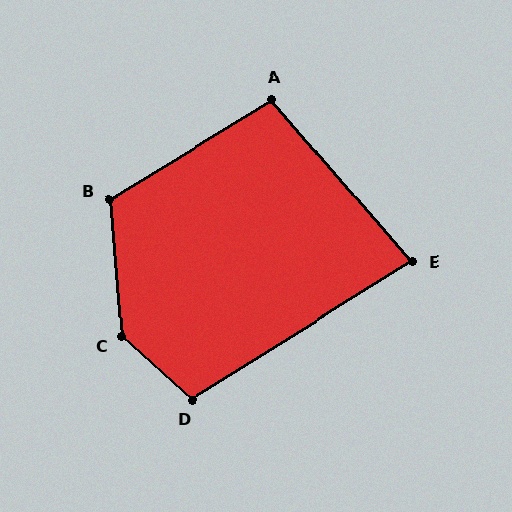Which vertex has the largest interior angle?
C, at approximately 136 degrees.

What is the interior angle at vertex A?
Approximately 99 degrees (obtuse).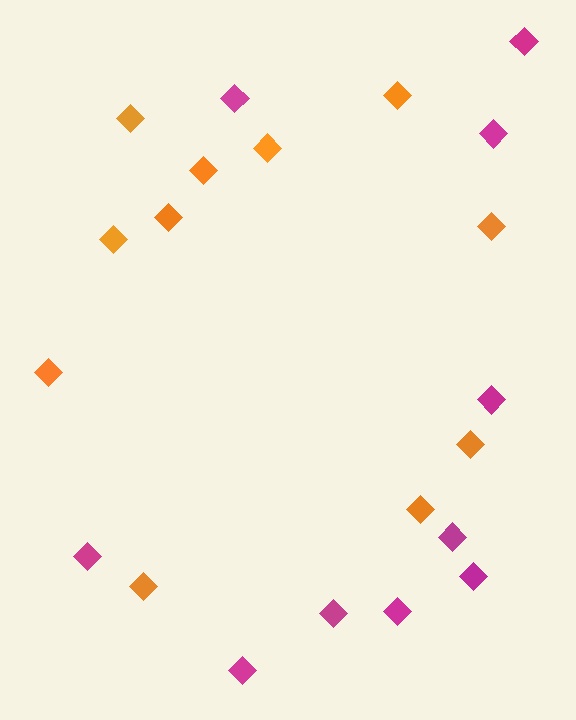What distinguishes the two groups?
There are 2 groups: one group of magenta diamonds (10) and one group of orange diamonds (11).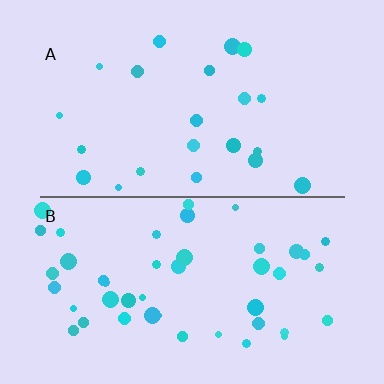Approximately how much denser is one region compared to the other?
Approximately 2.1× — region B over region A.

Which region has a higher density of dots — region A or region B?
B (the bottom).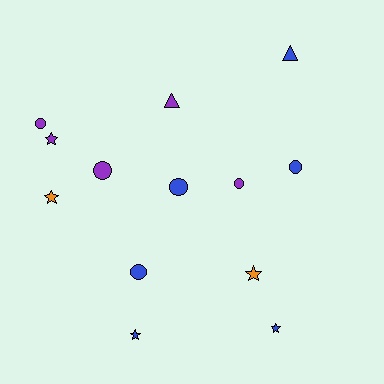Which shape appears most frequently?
Circle, with 6 objects.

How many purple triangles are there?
There is 1 purple triangle.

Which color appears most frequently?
Blue, with 6 objects.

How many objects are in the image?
There are 13 objects.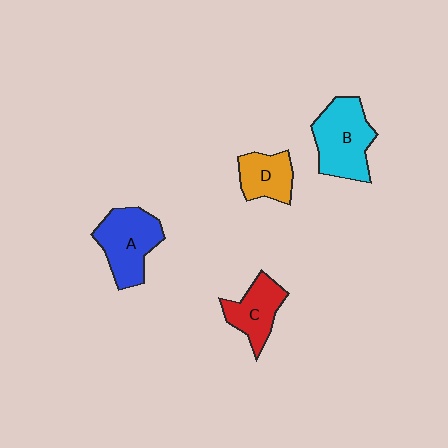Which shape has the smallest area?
Shape D (orange).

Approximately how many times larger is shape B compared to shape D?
Approximately 1.7 times.